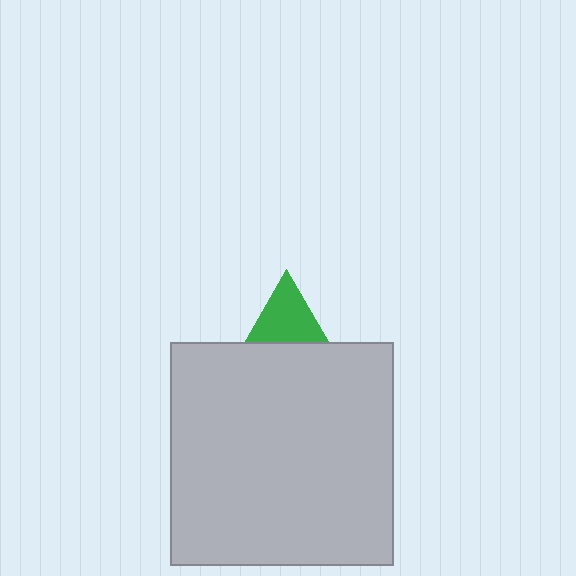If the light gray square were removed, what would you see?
You would see the complete green triangle.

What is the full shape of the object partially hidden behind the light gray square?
The partially hidden object is a green triangle.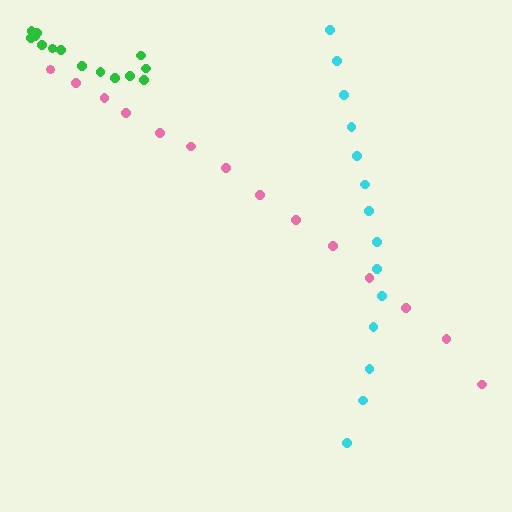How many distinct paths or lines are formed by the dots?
There are 3 distinct paths.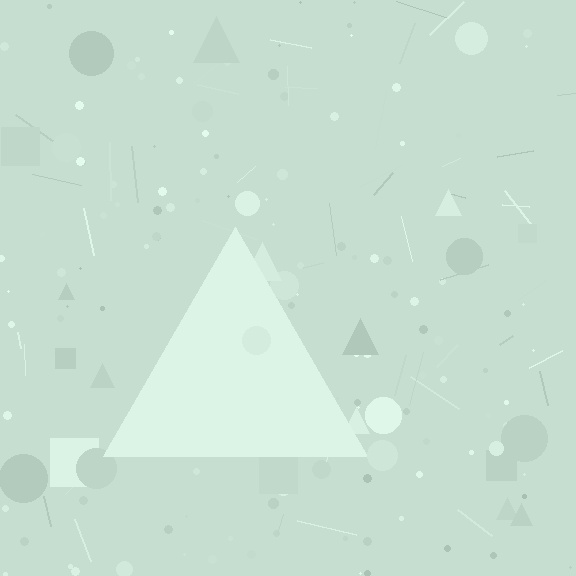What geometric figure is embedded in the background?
A triangle is embedded in the background.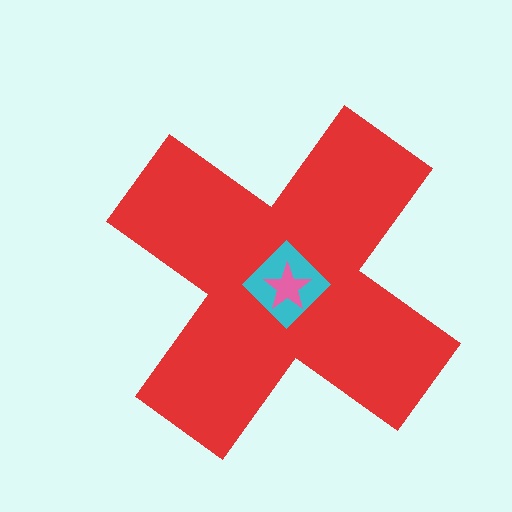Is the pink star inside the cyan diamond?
Yes.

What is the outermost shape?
The red cross.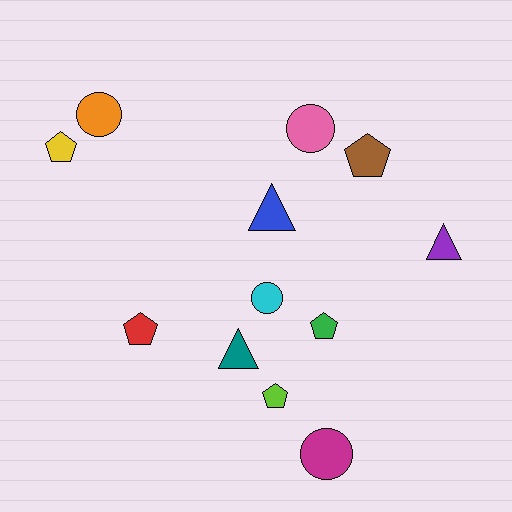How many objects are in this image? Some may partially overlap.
There are 12 objects.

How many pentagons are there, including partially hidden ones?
There are 5 pentagons.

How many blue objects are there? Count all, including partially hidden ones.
There is 1 blue object.